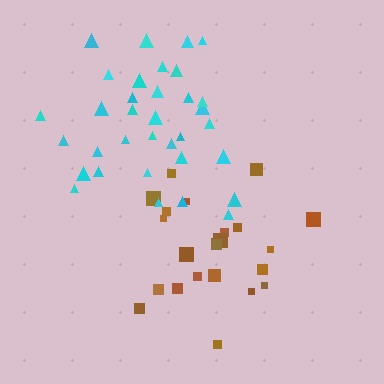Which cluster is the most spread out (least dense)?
Brown.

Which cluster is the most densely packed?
Cyan.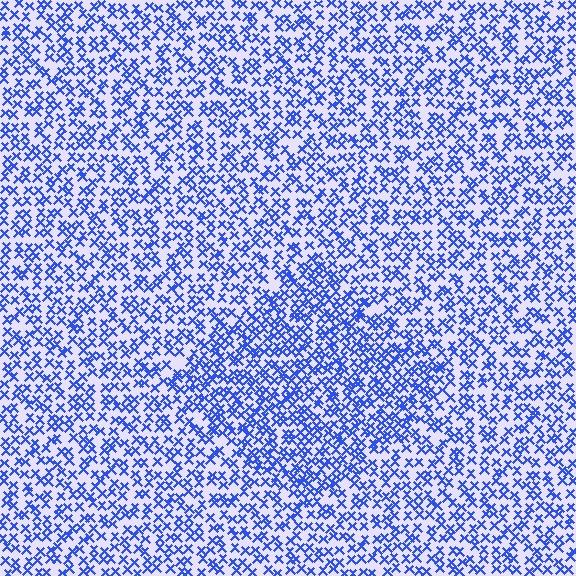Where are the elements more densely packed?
The elements are more densely packed inside the diamond boundary.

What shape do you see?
I see a diamond.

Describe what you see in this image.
The image contains small blue elements arranged at two different densities. A diamond-shaped region is visible where the elements are more densely packed than the surrounding area.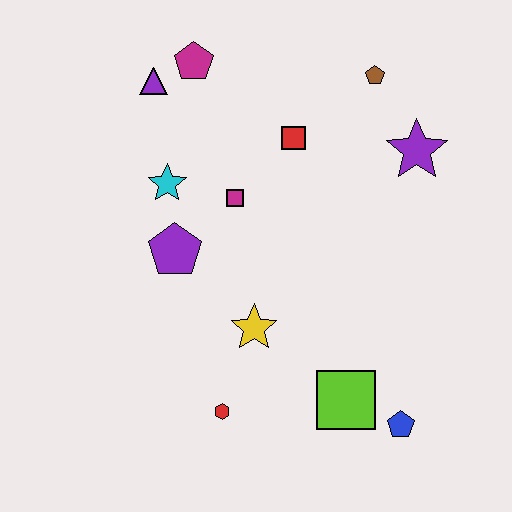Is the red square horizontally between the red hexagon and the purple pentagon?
No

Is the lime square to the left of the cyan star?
No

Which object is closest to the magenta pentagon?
The purple triangle is closest to the magenta pentagon.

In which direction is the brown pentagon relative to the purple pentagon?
The brown pentagon is to the right of the purple pentagon.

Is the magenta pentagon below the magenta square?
No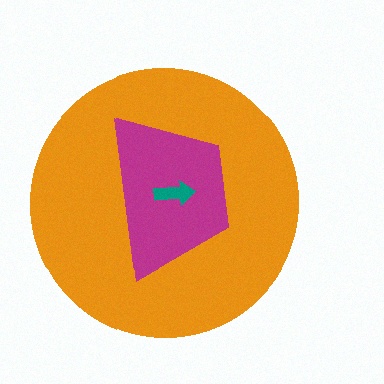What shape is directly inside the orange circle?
The magenta trapezoid.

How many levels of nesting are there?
3.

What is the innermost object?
The teal arrow.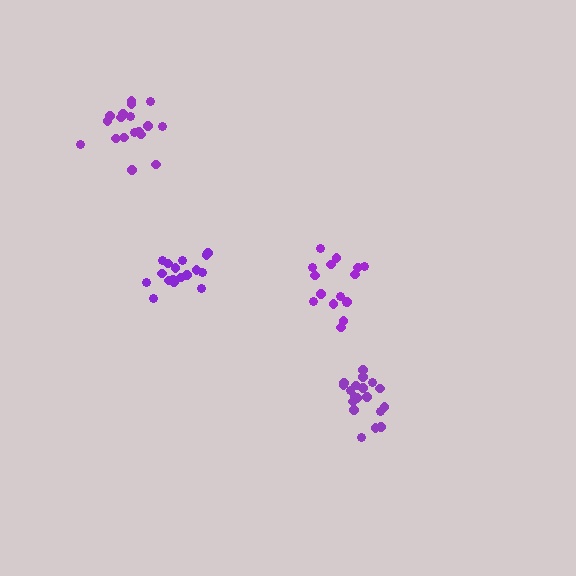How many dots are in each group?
Group 1: 19 dots, Group 2: 18 dots, Group 3: 17 dots, Group 4: 16 dots (70 total).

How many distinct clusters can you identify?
There are 4 distinct clusters.